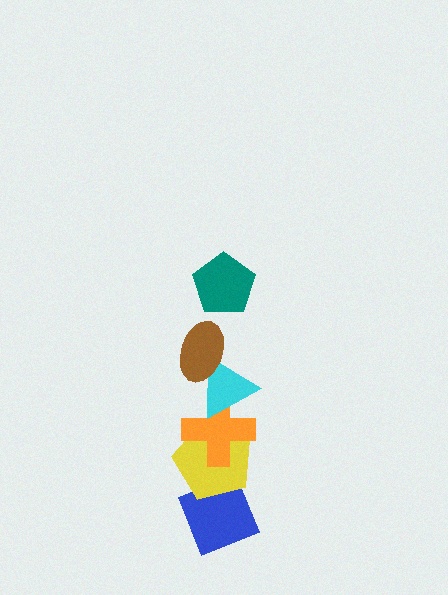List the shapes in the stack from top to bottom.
From top to bottom: the teal pentagon, the brown ellipse, the cyan triangle, the orange cross, the yellow pentagon, the blue diamond.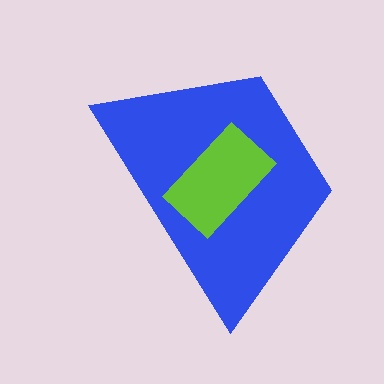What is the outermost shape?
The blue trapezoid.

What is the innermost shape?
The lime rectangle.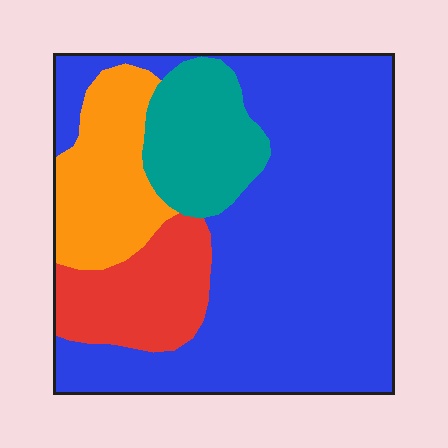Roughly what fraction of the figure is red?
Red takes up about one eighth (1/8) of the figure.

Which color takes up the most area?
Blue, at roughly 60%.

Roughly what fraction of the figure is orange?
Orange covers roughly 15% of the figure.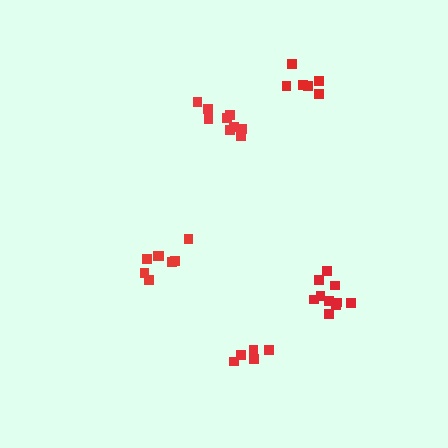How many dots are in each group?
Group 1: 5 dots, Group 2: 8 dots, Group 3: 6 dots, Group 4: 10 dots, Group 5: 9 dots (38 total).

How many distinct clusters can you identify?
There are 5 distinct clusters.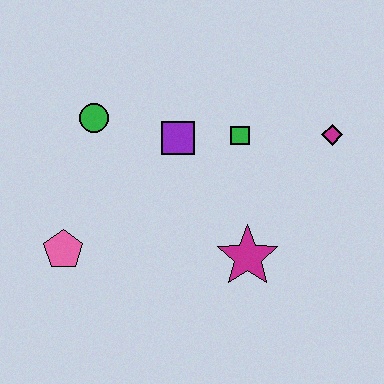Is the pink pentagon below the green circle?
Yes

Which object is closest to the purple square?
The green square is closest to the purple square.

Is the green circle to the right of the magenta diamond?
No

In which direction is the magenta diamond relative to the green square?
The magenta diamond is to the right of the green square.